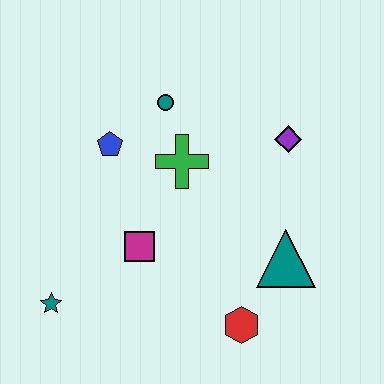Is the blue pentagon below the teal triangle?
No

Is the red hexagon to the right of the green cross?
Yes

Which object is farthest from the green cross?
The teal star is farthest from the green cross.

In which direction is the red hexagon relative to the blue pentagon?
The red hexagon is below the blue pentagon.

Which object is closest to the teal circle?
The green cross is closest to the teal circle.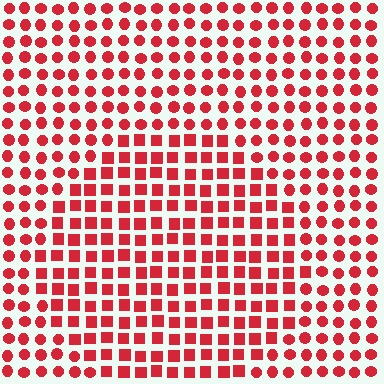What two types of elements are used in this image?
The image uses squares inside the circle region and circles outside it.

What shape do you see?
I see a circle.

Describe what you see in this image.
The image is filled with small red elements arranged in a uniform grid. A circle-shaped region contains squares, while the surrounding area contains circles. The boundary is defined purely by the change in element shape.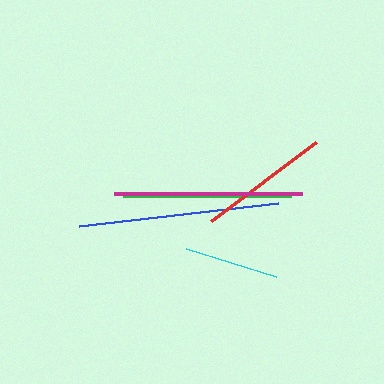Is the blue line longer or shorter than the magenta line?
The blue line is longer than the magenta line.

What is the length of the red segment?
The red segment is approximately 132 pixels long.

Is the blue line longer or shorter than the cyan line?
The blue line is longer than the cyan line.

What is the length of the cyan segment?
The cyan segment is approximately 94 pixels long.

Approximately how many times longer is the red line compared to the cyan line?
The red line is approximately 1.4 times the length of the cyan line.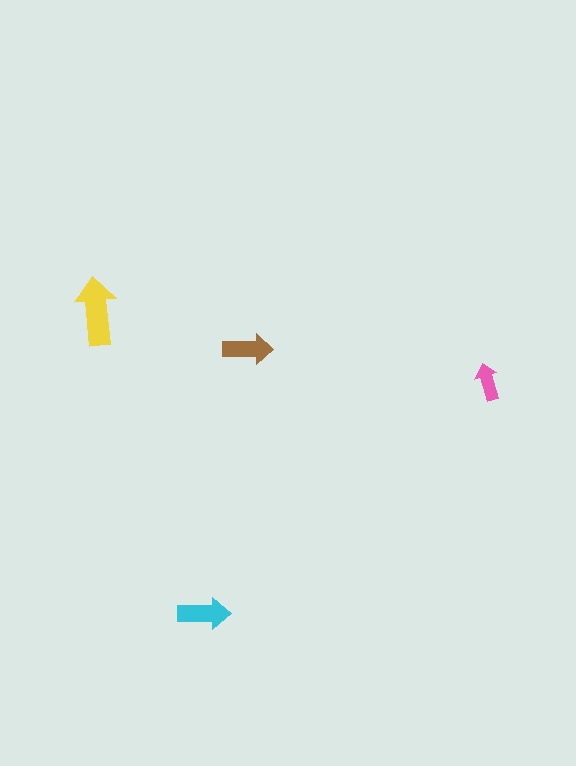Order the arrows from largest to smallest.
the yellow one, the cyan one, the brown one, the pink one.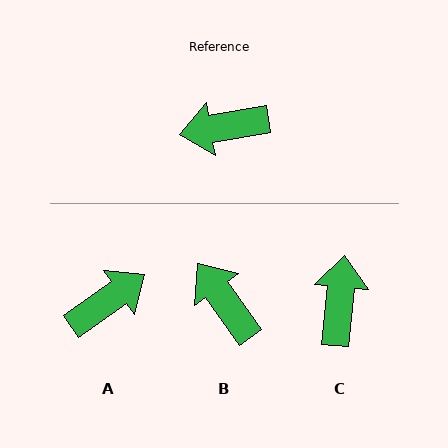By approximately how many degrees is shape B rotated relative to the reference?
Approximately 64 degrees clockwise.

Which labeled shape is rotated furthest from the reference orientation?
A, about 154 degrees away.